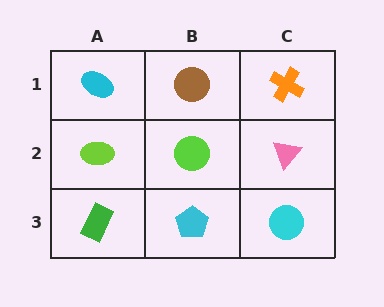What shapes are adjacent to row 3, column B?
A lime circle (row 2, column B), a green rectangle (row 3, column A), a cyan circle (row 3, column C).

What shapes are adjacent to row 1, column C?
A pink triangle (row 2, column C), a brown circle (row 1, column B).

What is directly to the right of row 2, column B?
A pink triangle.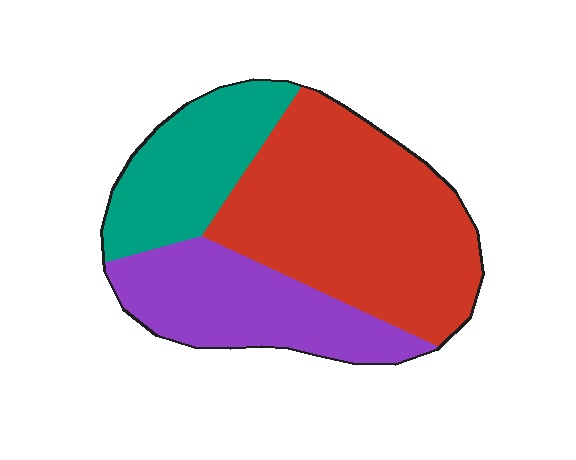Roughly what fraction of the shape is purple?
Purple takes up between a sixth and a third of the shape.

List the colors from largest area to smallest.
From largest to smallest: red, purple, teal.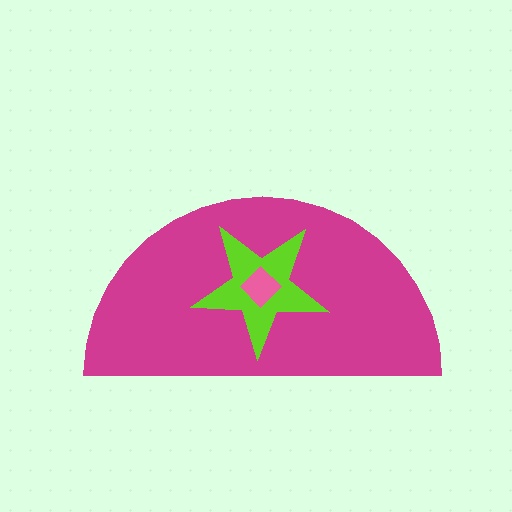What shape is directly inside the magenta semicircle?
The lime star.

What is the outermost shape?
The magenta semicircle.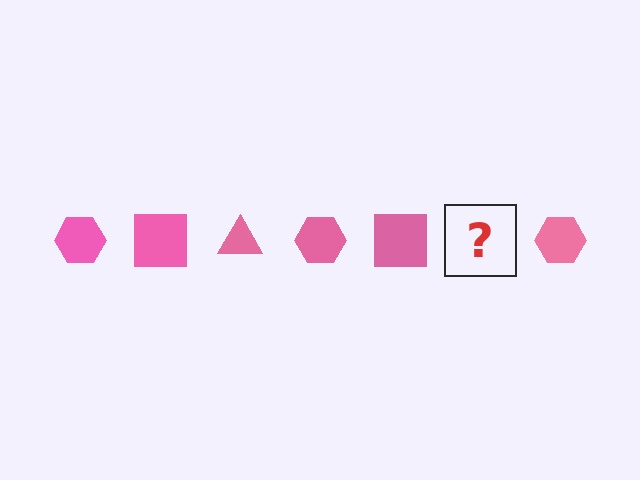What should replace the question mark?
The question mark should be replaced with a pink triangle.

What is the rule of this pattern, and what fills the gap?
The rule is that the pattern cycles through hexagon, square, triangle shapes in pink. The gap should be filled with a pink triangle.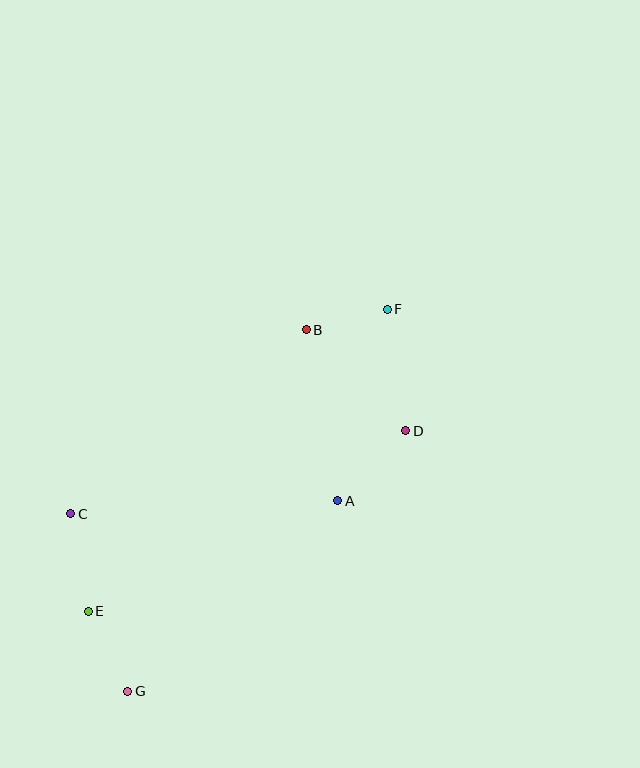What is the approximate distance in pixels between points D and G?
The distance between D and G is approximately 381 pixels.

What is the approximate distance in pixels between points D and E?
The distance between D and E is approximately 365 pixels.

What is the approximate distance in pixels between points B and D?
The distance between B and D is approximately 142 pixels.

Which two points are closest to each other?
Points B and F are closest to each other.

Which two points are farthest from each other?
Points F and G are farthest from each other.